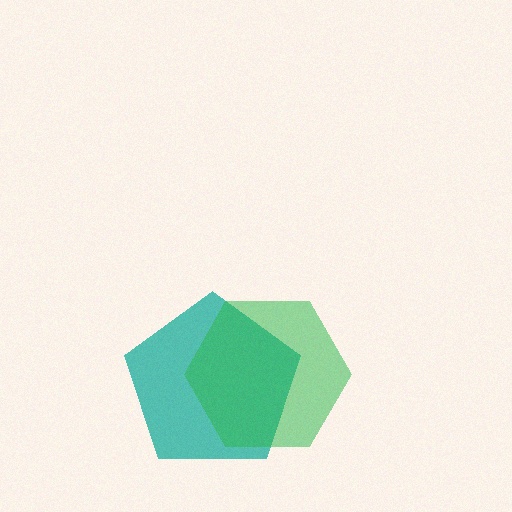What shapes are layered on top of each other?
The layered shapes are: a teal pentagon, a green hexagon.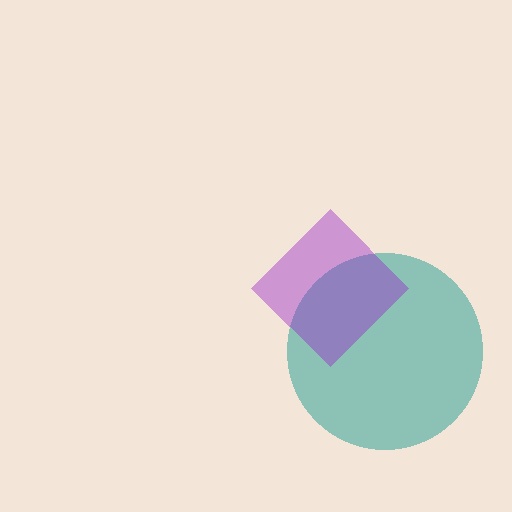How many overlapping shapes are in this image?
There are 2 overlapping shapes in the image.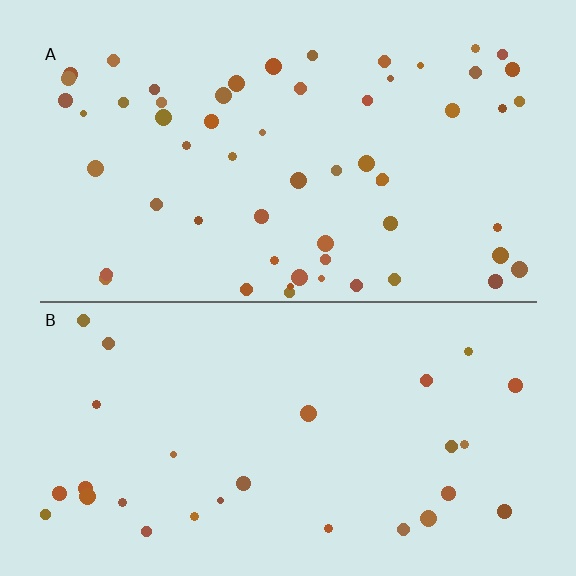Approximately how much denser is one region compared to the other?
Approximately 2.1× — region A over region B.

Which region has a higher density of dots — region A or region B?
A (the top).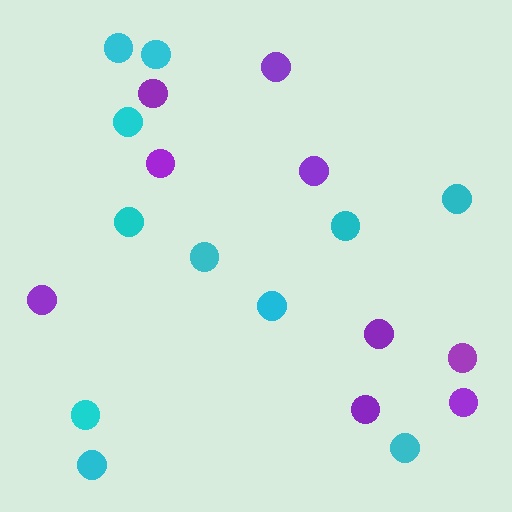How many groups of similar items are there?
There are 2 groups: one group of purple circles (9) and one group of cyan circles (11).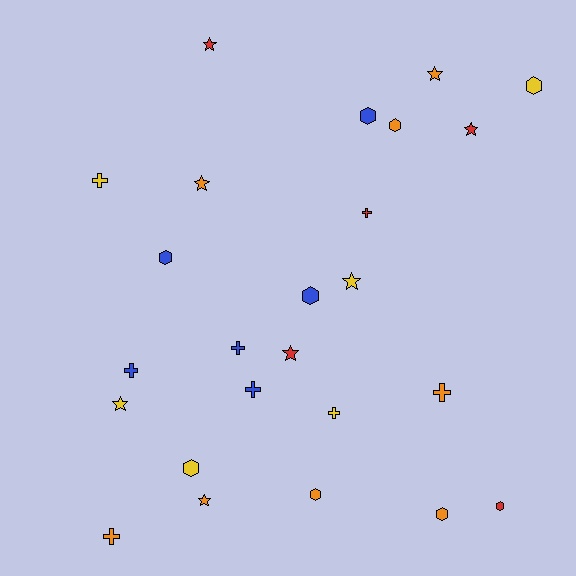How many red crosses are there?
There is 1 red cross.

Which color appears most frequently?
Orange, with 8 objects.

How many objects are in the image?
There are 25 objects.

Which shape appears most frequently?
Hexagon, with 9 objects.